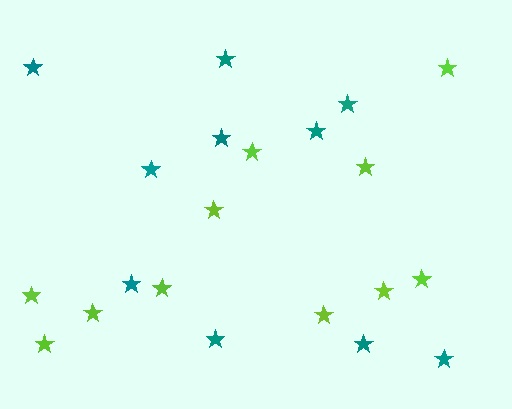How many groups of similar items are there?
There are 2 groups: one group of lime stars (11) and one group of teal stars (10).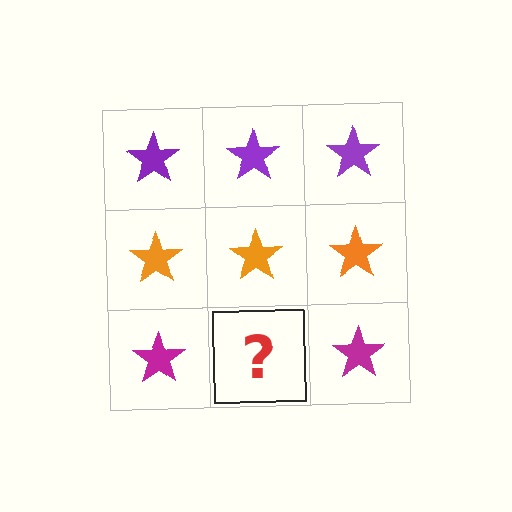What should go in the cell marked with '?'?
The missing cell should contain a magenta star.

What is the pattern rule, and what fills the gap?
The rule is that each row has a consistent color. The gap should be filled with a magenta star.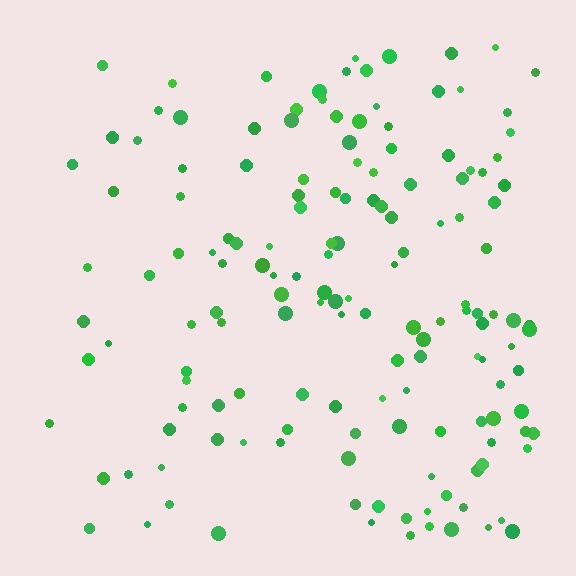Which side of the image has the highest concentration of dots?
The right.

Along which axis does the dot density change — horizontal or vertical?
Horizontal.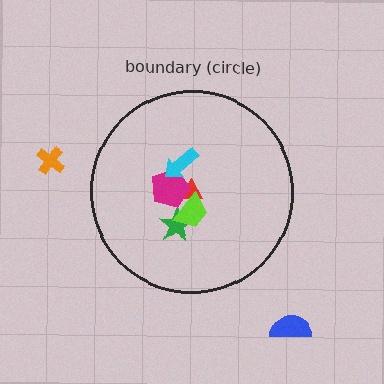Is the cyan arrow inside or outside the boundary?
Inside.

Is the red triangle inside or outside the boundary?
Inside.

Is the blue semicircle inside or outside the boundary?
Outside.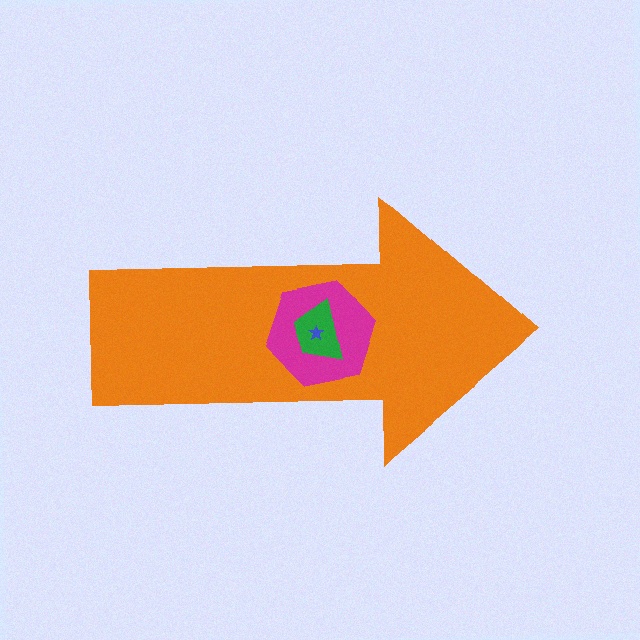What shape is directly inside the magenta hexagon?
The green trapezoid.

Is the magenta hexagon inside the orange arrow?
Yes.